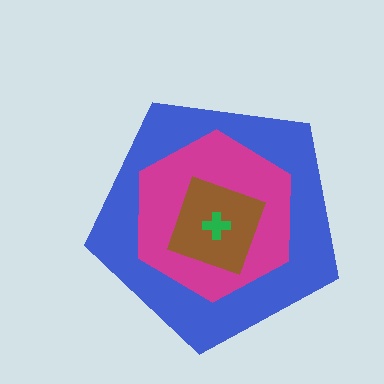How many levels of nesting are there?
4.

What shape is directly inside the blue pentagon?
The magenta hexagon.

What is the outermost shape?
The blue pentagon.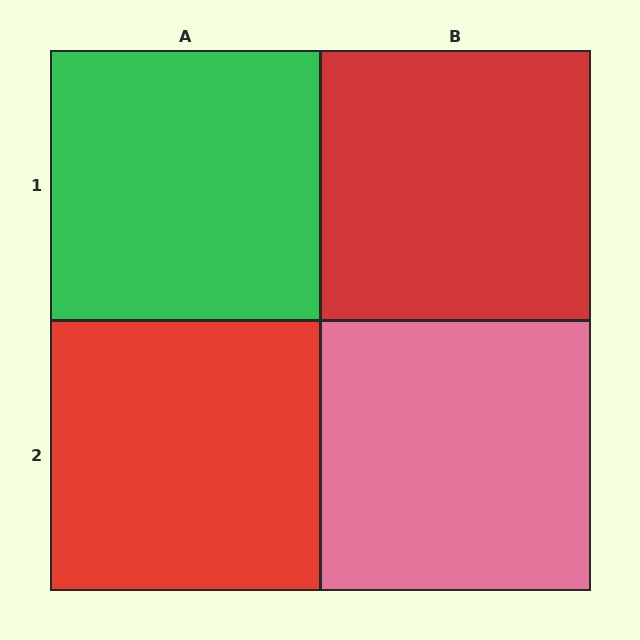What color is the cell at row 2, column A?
Red.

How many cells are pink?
1 cell is pink.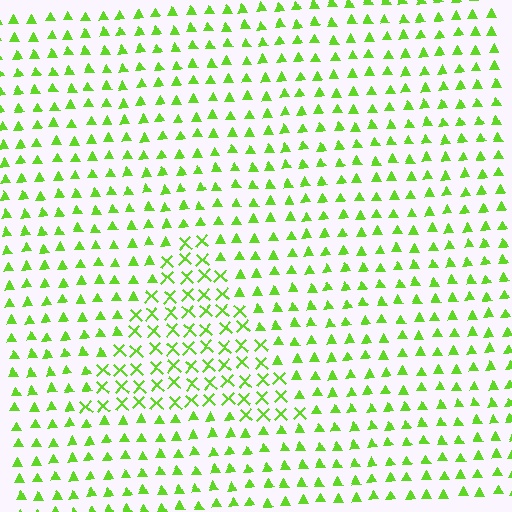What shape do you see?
I see a triangle.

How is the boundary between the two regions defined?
The boundary is defined by a change in element shape: X marks inside vs. triangles outside. All elements share the same color and spacing.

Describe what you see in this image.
The image is filled with small lime elements arranged in a uniform grid. A triangle-shaped region contains X marks, while the surrounding area contains triangles. The boundary is defined purely by the change in element shape.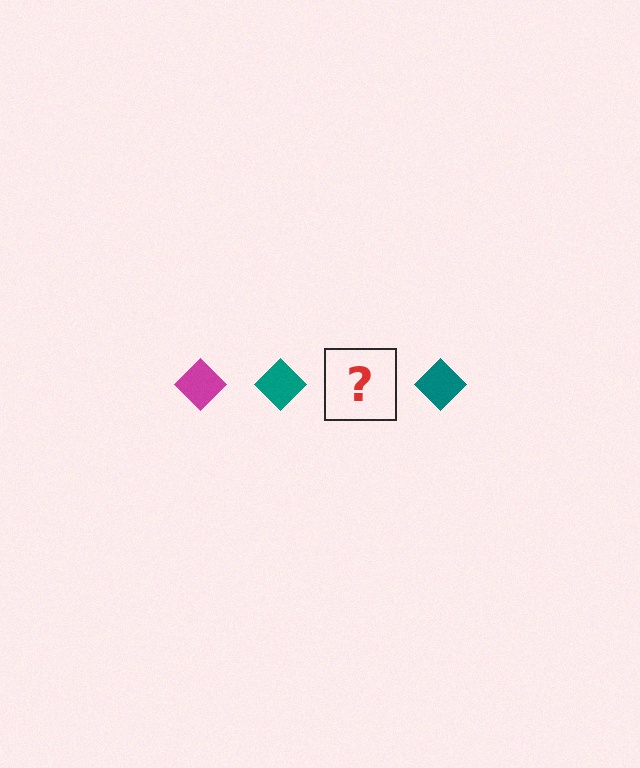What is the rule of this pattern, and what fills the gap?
The rule is that the pattern cycles through magenta, teal diamonds. The gap should be filled with a magenta diamond.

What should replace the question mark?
The question mark should be replaced with a magenta diamond.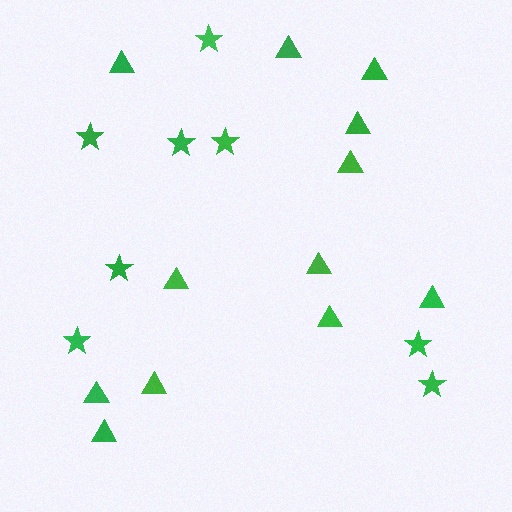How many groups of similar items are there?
There are 2 groups: one group of stars (8) and one group of triangles (12).